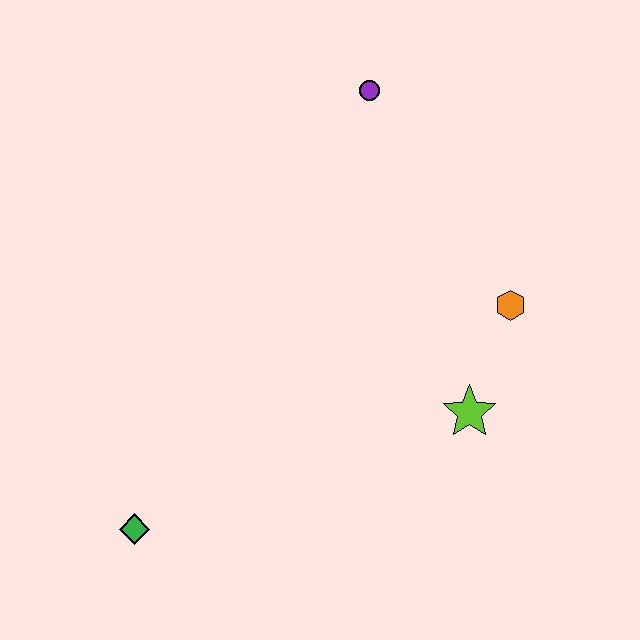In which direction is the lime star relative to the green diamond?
The lime star is to the right of the green diamond.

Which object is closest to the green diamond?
The lime star is closest to the green diamond.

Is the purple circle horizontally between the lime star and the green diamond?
Yes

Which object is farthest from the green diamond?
The purple circle is farthest from the green diamond.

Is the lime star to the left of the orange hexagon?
Yes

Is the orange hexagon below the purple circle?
Yes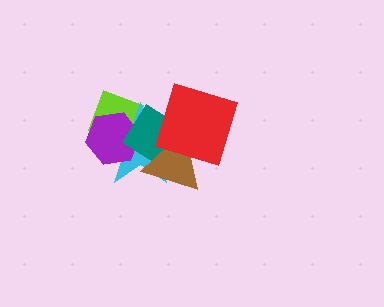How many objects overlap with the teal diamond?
5 objects overlap with the teal diamond.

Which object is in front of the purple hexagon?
The teal diamond is in front of the purple hexagon.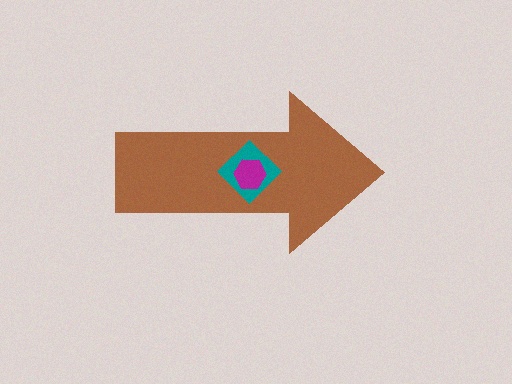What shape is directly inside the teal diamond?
The magenta hexagon.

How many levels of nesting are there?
3.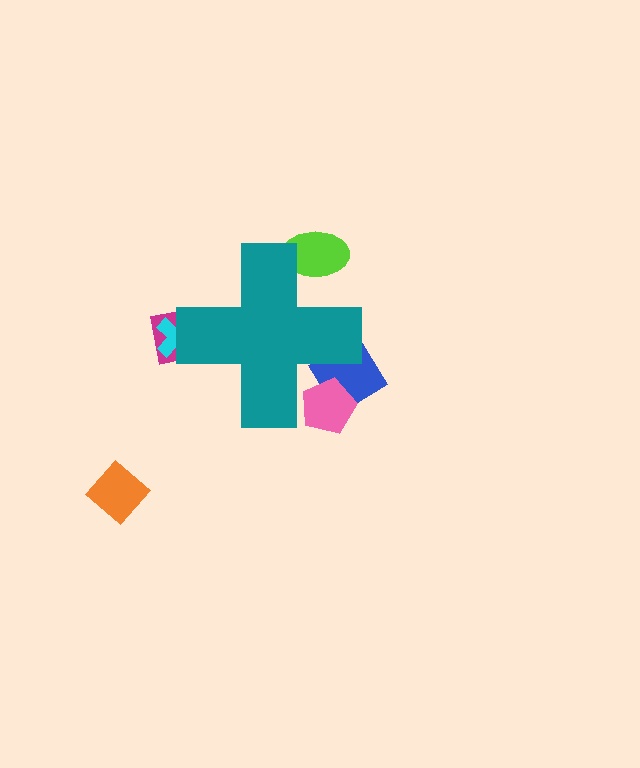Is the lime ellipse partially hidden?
Yes, the lime ellipse is partially hidden behind the teal cross.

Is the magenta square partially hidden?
Yes, the magenta square is partially hidden behind the teal cross.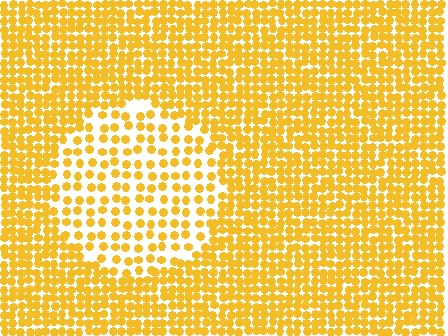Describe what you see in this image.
The image contains small yellow elements arranged at two different densities. A circle-shaped region is visible where the elements are less densely packed than the surrounding area.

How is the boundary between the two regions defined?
The boundary is defined by a change in element density (approximately 2.1x ratio). All elements are the same color, size, and shape.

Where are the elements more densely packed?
The elements are more densely packed outside the circle boundary.